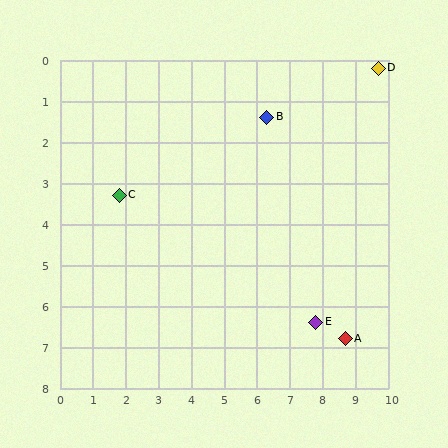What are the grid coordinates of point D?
Point D is at approximately (9.7, 0.2).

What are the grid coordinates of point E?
Point E is at approximately (7.8, 6.4).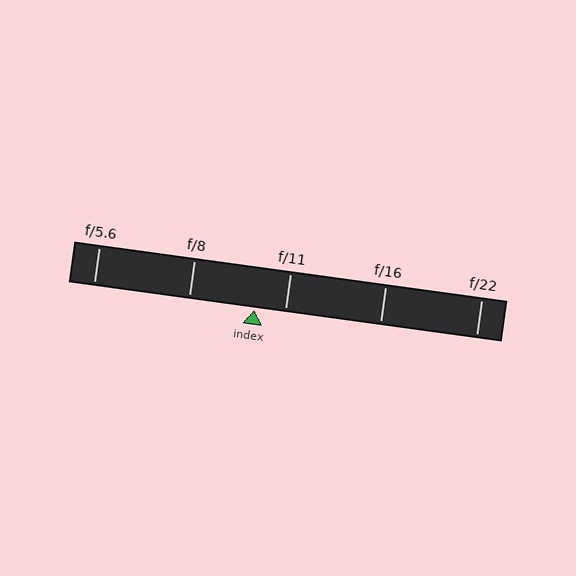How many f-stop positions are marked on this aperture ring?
There are 5 f-stop positions marked.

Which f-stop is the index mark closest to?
The index mark is closest to f/11.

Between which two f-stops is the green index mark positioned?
The index mark is between f/8 and f/11.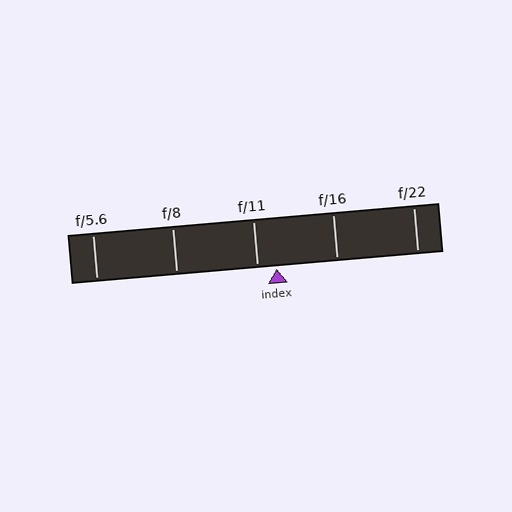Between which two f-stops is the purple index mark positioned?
The index mark is between f/11 and f/16.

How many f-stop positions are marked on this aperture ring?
There are 5 f-stop positions marked.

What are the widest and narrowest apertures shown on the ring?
The widest aperture shown is f/5.6 and the narrowest is f/22.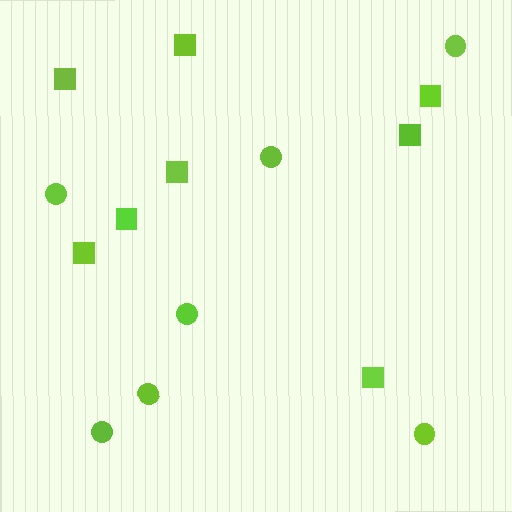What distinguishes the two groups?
There are 2 groups: one group of circles (7) and one group of squares (8).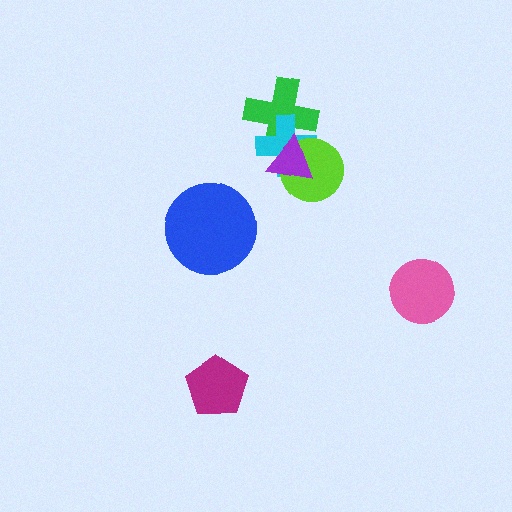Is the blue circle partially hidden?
No, no other shape covers it.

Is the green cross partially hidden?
Yes, it is partially covered by another shape.